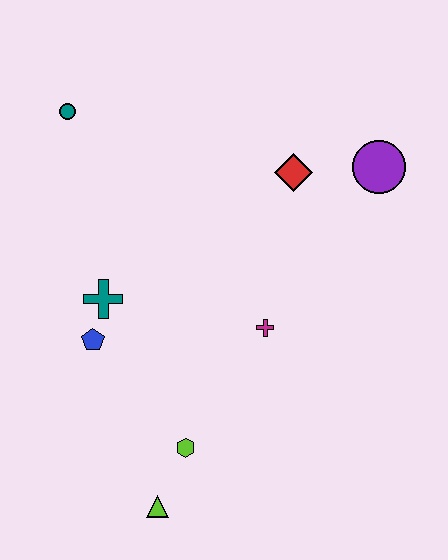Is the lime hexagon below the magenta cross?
Yes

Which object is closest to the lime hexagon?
The lime triangle is closest to the lime hexagon.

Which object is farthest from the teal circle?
The lime triangle is farthest from the teal circle.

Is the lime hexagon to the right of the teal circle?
Yes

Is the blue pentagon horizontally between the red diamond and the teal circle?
Yes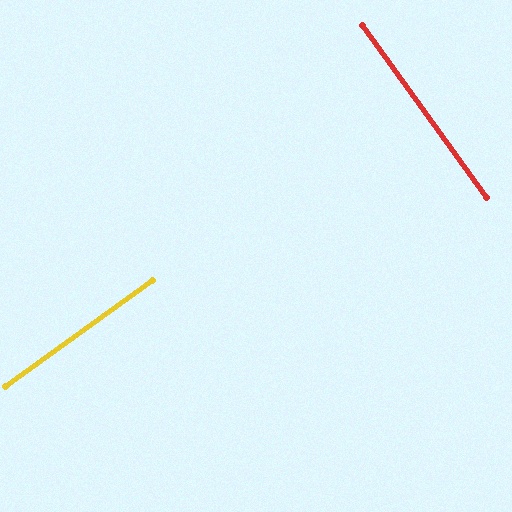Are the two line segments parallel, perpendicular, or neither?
Perpendicular — they meet at approximately 90°.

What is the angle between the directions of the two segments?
Approximately 90 degrees.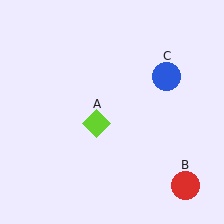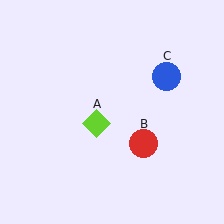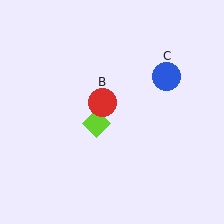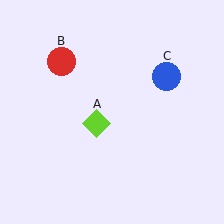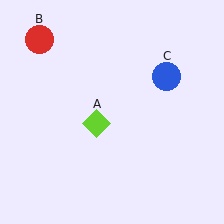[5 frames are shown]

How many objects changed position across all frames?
1 object changed position: red circle (object B).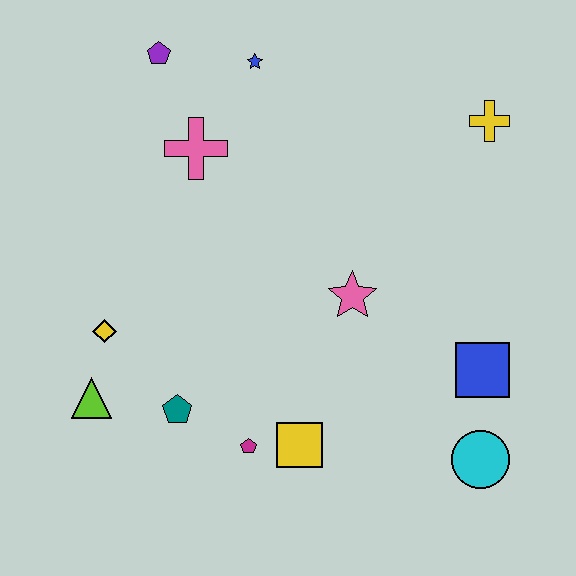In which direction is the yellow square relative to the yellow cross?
The yellow square is below the yellow cross.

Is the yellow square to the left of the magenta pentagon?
No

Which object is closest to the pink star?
The blue square is closest to the pink star.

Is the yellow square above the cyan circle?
Yes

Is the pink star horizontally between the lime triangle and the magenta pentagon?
No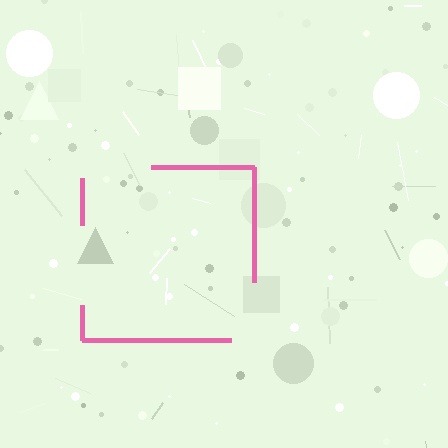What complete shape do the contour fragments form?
The contour fragments form a square.